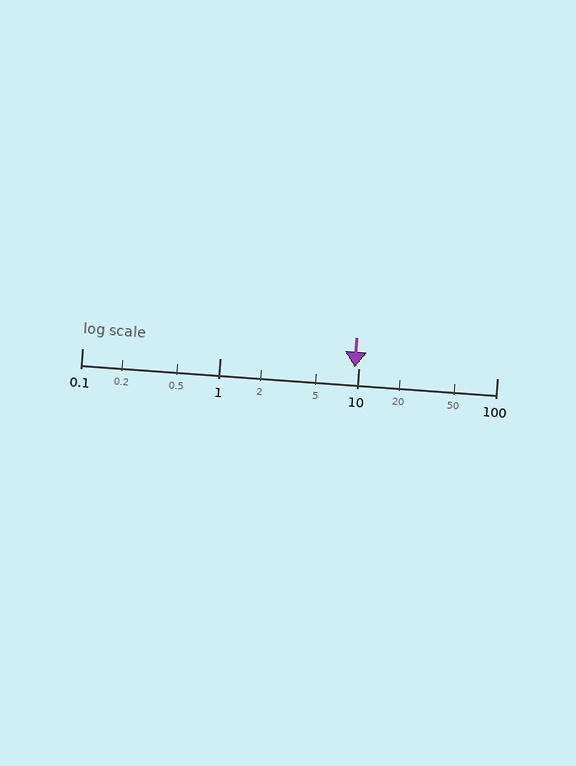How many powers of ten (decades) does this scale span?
The scale spans 3 decades, from 0.1 to 100.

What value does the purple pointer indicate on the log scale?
The pointer indicates approximately 9.4.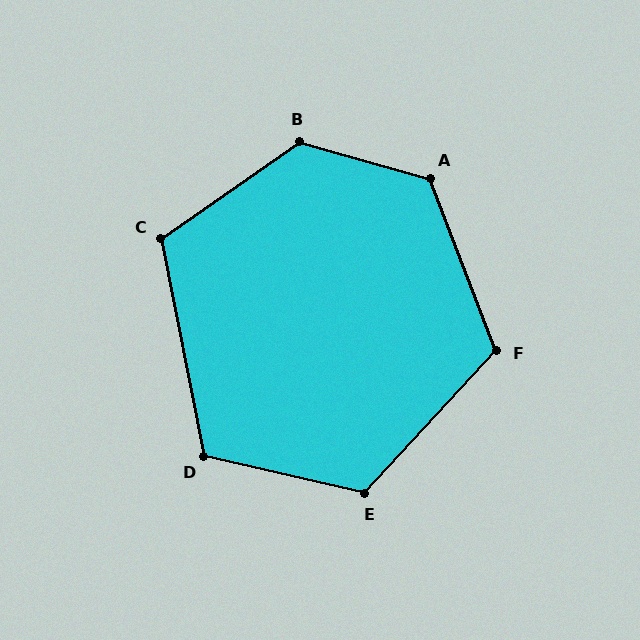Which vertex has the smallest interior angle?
C, at approximately 113 degrees.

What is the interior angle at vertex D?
Approximately 114 degrees (obtuse).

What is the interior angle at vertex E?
Approximately 120 degrees (obtuse).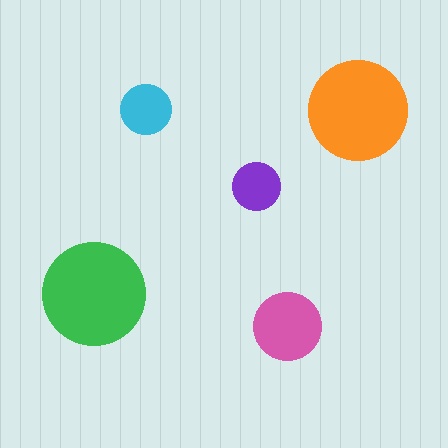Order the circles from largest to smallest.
the green one, the orange one, the pink one, the cyan one, the purple one.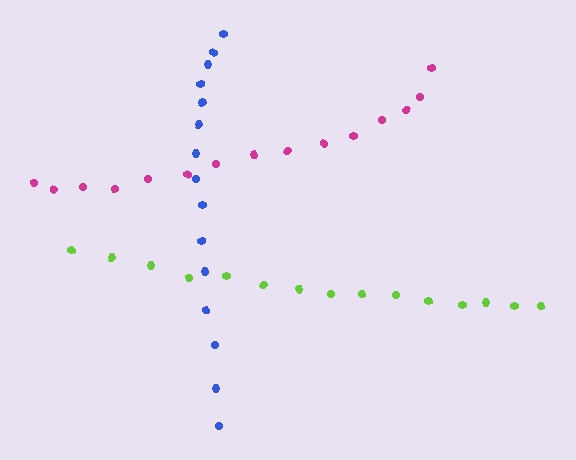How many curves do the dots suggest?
There are 3 distinct paths.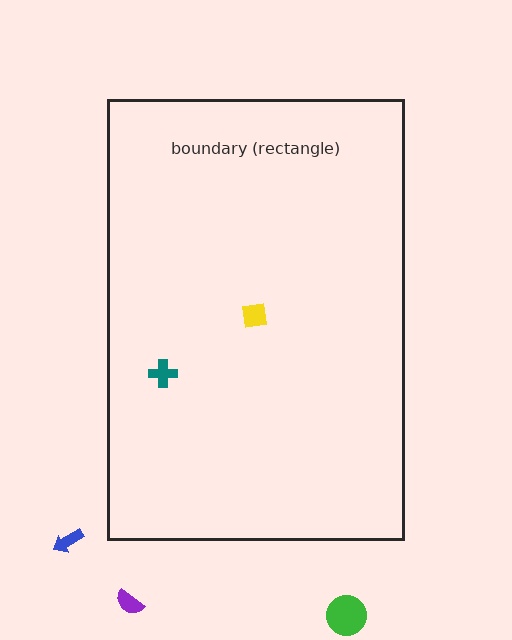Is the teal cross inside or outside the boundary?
Inside.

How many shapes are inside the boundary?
2 inside, 3 outside.